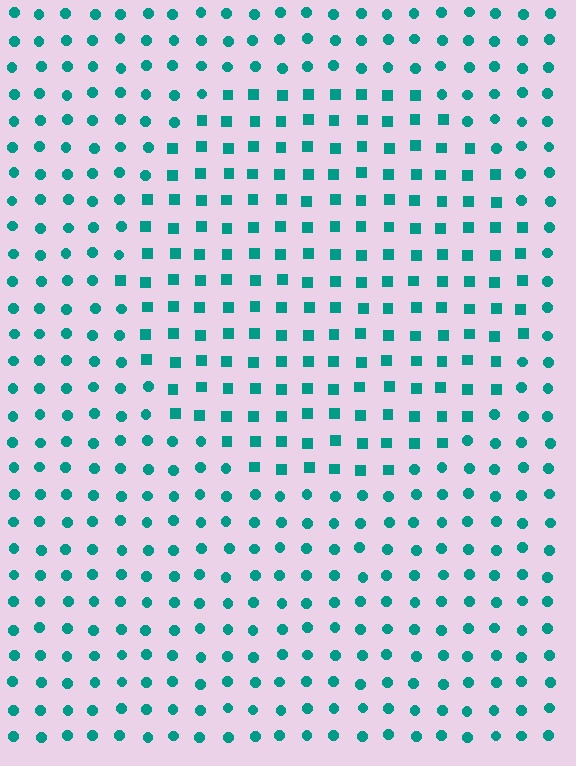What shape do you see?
I see a circle.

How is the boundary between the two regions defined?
The boundary is defined by a change in element shape: squares inside vs. circles outside. All elements share the same color and spacing.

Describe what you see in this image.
The image is filled with small teal elements arranged in a uniform grid. A circle-shaped region contains squares, while the surrounding area contains circles. The boundary is defined purely by the change in element shape.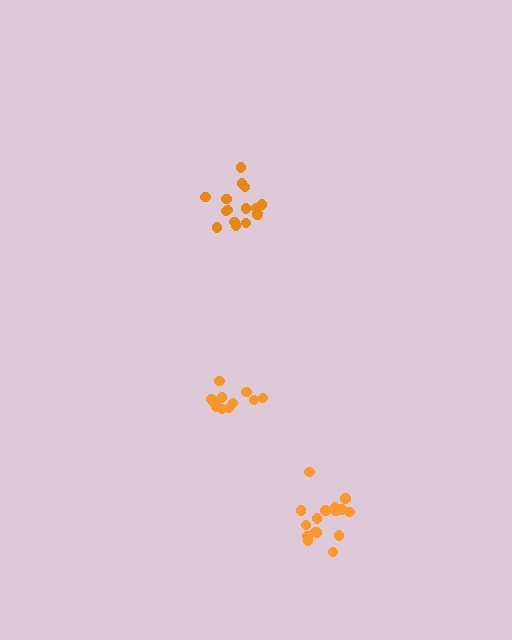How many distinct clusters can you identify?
There are 3 distinct clusters.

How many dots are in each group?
Group 1: 16 dots, Group 2: 15 dots, Group 3: 12 dots (43 total).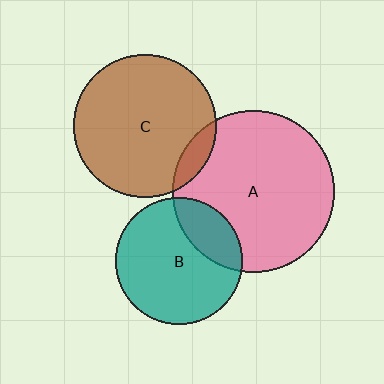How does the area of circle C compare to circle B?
Approximately 1.3 times.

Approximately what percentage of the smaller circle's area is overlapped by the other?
Approximately 25%.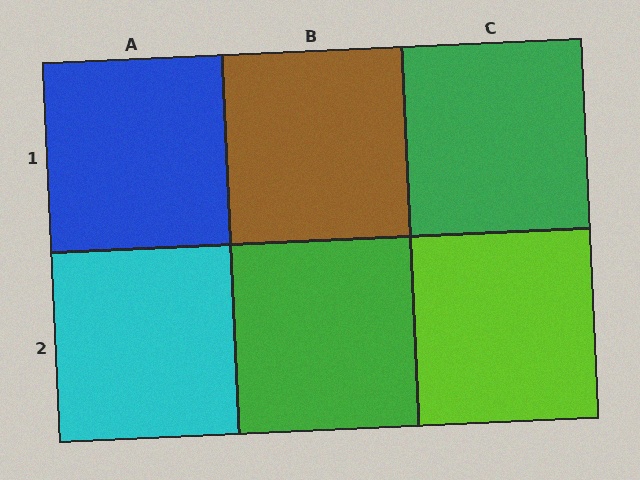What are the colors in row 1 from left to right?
Blue, brown, green.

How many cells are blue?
1 cell is blue.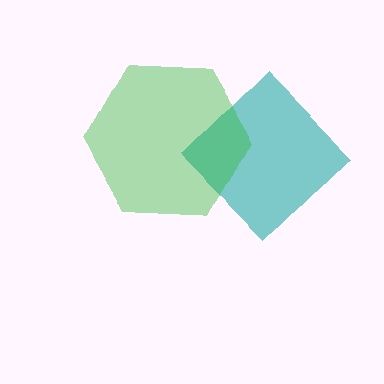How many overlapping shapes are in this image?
There are 2 overlapping shapes in the image.